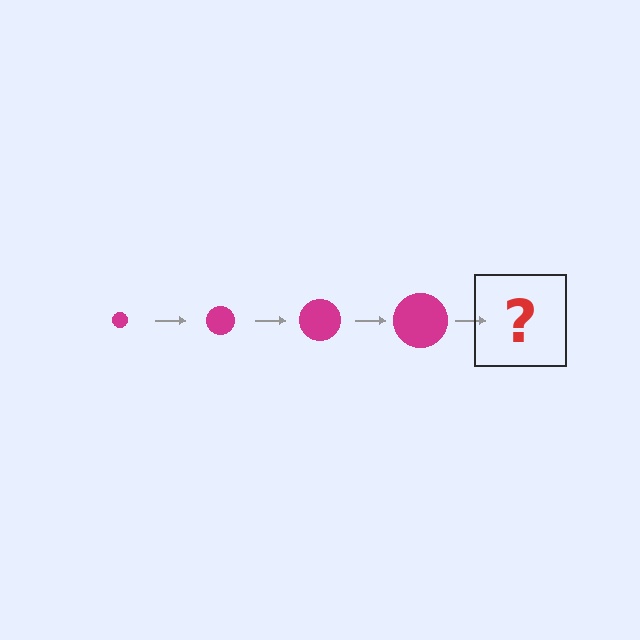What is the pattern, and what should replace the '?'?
The pattern is that the circle gets progressively larger each step. The '?' should be a magenta circle, larger than the previous one.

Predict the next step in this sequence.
The next step is a magenta circle, larger than the previous one.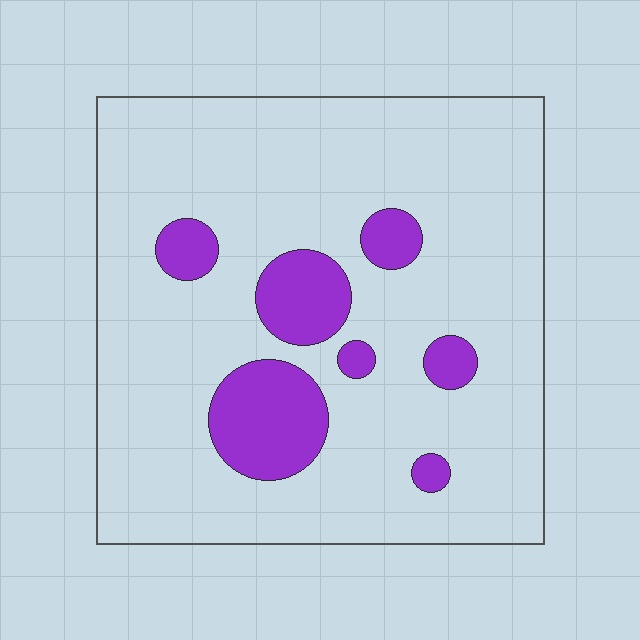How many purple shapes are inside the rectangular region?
7.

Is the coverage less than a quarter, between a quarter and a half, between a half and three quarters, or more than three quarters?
Less than a quarter.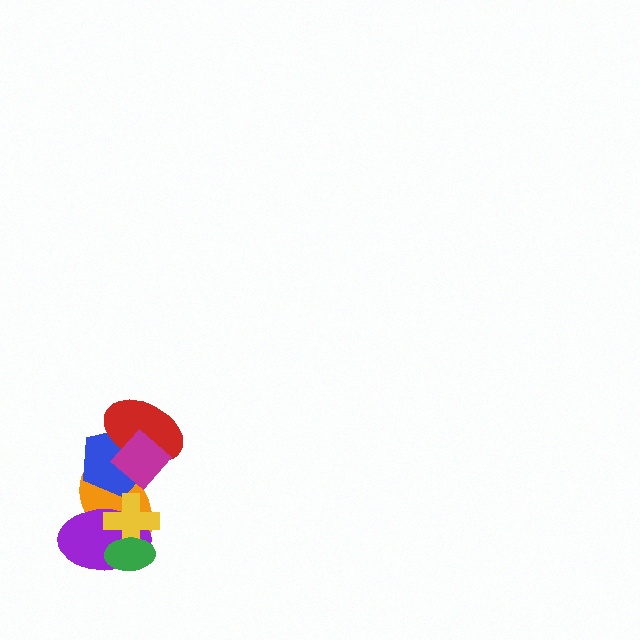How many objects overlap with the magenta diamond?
3 objects overlap with the magenta diamond.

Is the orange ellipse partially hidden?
Yes, it is partially covered by another shape.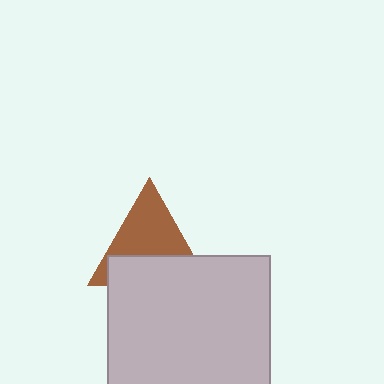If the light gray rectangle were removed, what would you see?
You would see the complete brown triangle.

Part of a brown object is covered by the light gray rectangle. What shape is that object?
It is a triangle.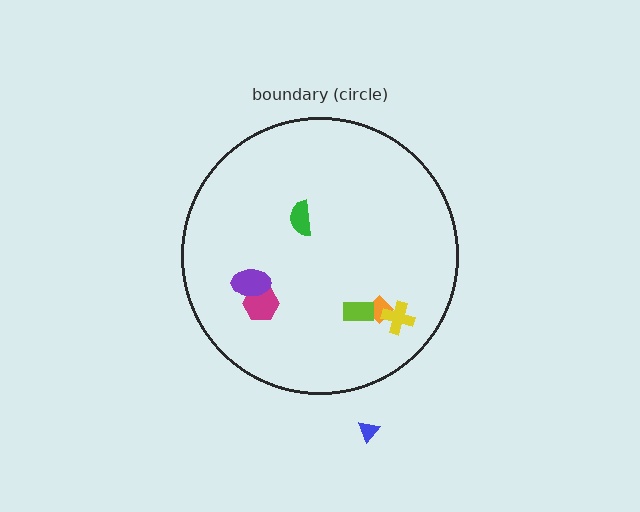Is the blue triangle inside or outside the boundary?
Outside.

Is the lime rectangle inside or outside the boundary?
Inside.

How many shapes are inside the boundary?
6 inside, 1 outside.